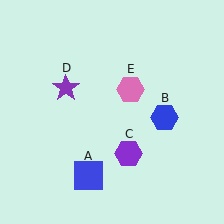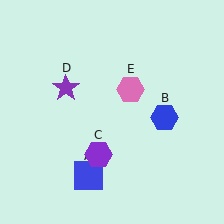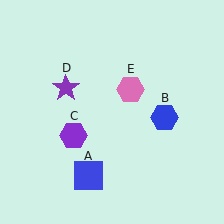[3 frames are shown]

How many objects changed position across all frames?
1 object changed position: purple hexagon (object C).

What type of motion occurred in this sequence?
The purple hexagon (object C) rotated clockwise around the center of the scene.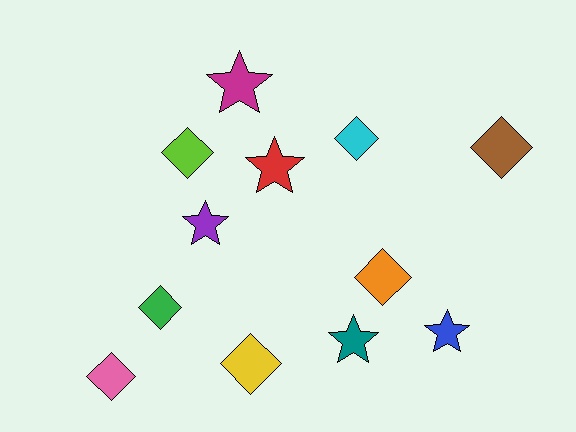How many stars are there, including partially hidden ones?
There are 5 stars.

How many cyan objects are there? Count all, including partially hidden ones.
There is 1 cyan object.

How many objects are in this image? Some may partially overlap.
There are 12 objects.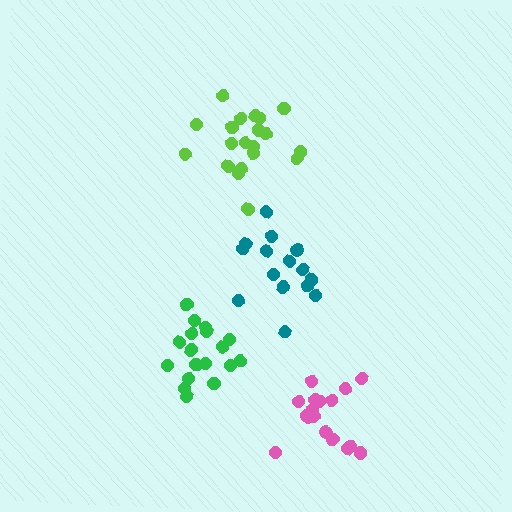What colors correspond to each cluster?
The clusters are colored: teal, green, lime, pink.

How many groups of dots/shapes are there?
There are 4 groups.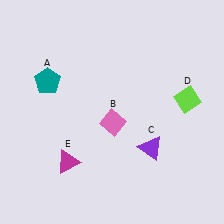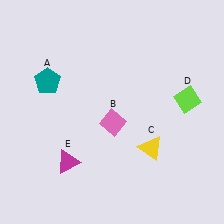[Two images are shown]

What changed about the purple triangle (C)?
In Image 1, C is purple. In Image 2, it changed to yellow.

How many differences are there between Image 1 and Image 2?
There is 1 difference between the two images.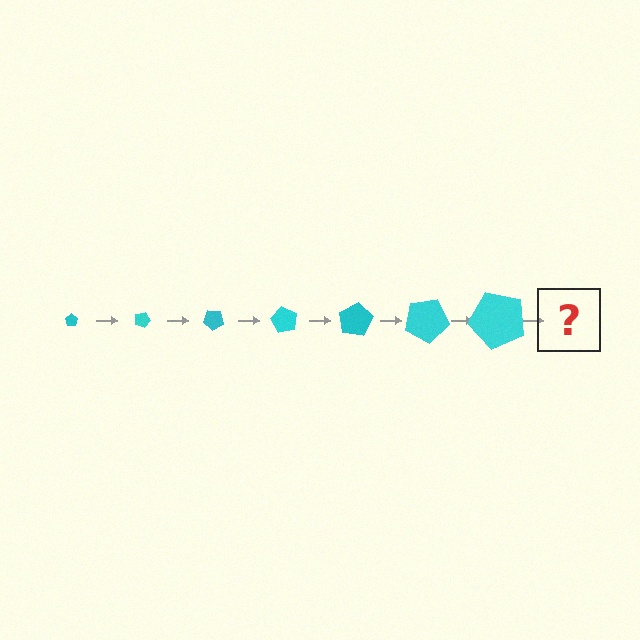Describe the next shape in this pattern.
It should be a pentagon, larger than the previous one and rotated 140 degrees from the start.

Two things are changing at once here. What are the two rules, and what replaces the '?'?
The two rules are that the pentagon grows larger each step and it rotates 20 degrees each step. The '?' should be a pentagon, larger than the previous one and rotated 140 degrees from the start.